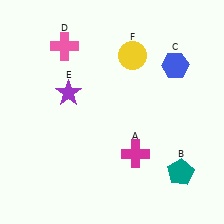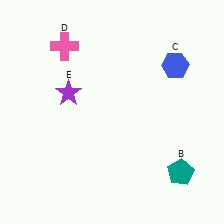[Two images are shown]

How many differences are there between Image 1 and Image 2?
There are 2 differences between the two images.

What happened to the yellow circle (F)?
The yellow circle (F) was removed in Image 2. It was in the top-right area of Image 1.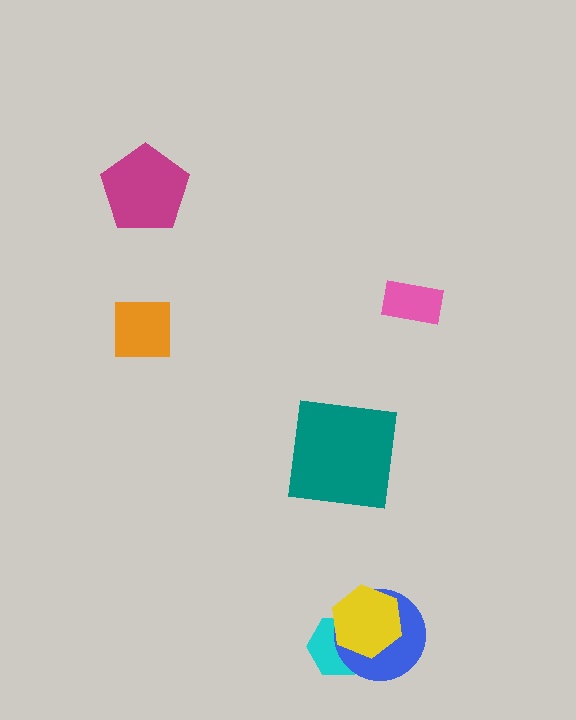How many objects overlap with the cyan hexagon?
2 objects overlap with the cyan hexagon.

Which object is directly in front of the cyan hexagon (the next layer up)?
The blue circle is directly in front of the cyan hexagon.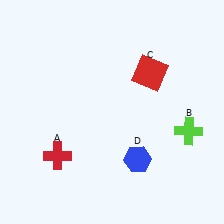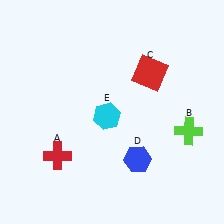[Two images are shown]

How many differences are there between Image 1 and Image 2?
There is 1 difference between the two images.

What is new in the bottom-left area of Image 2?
A cyan hexagon (E) was added in the bottom-left area of Image 2.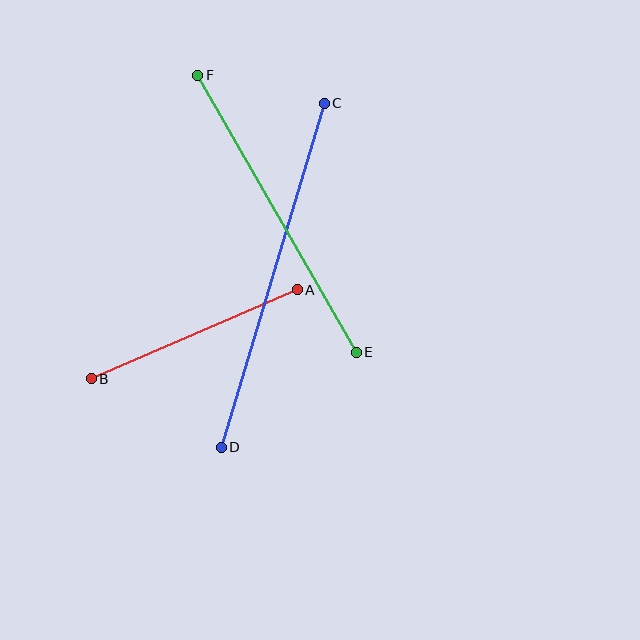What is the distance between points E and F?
The distance is approximately 319 pixels.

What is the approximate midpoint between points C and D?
The midpoint is at approximately (273, 275) pixels.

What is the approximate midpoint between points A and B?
The midpoint is at approximately (194, 334) pixels.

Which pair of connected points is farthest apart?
Points C and D are farthest apart.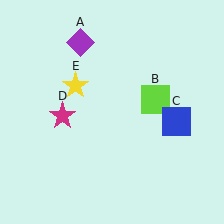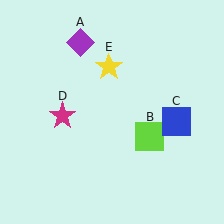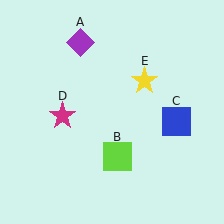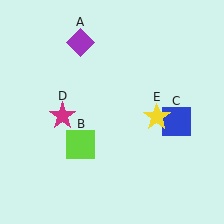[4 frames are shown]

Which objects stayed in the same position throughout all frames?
Purple diamond (object A) and blue square (object C) and magenta star (object D) remained stationary.